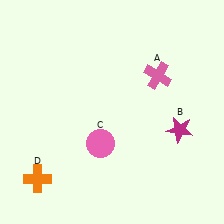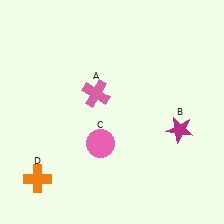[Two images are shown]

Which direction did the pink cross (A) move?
The pink cross (A) moved left.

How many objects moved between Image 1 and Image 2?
1 object moved between the two images.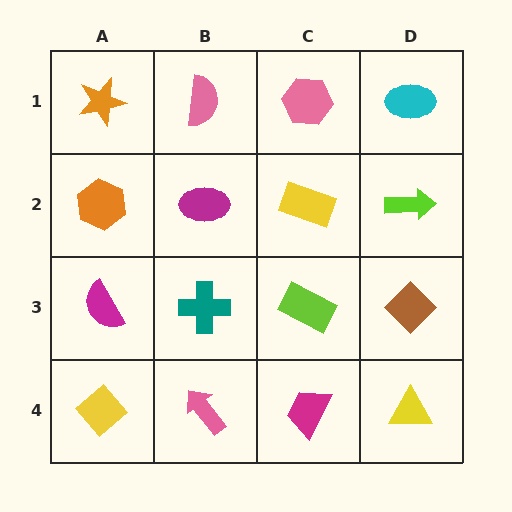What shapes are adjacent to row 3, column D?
A lime arrow (row 2, column D), a yellow triangle (row 4, column D), a lime rectangle (row 3, column C).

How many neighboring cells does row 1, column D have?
2.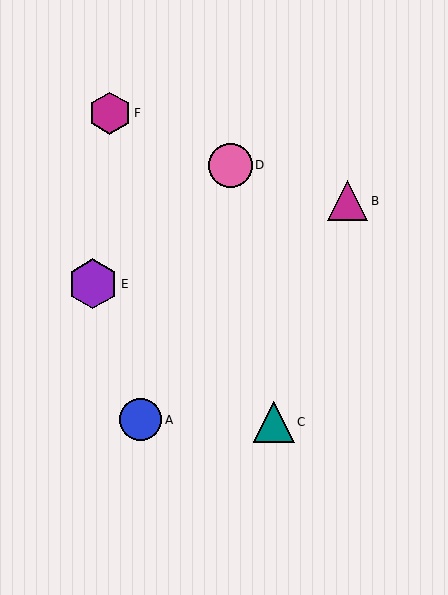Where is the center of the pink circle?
The center of the pink circle is at (230, 165).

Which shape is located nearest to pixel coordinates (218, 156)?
The pink circle (labeled D) at (230, 165) is nearest to that location.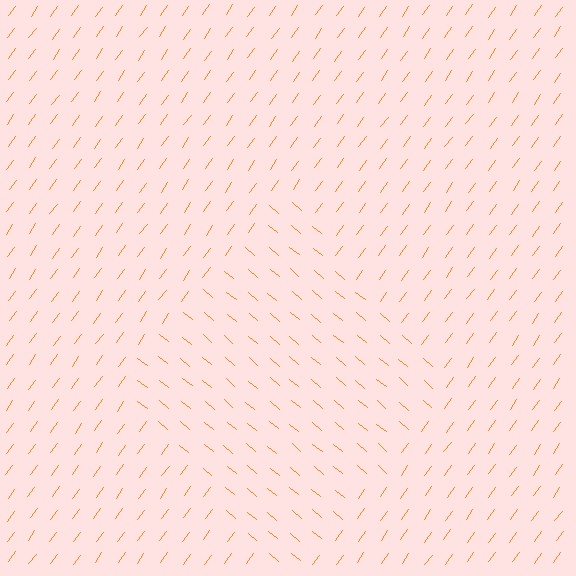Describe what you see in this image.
The image is filled with small orange line segments. A diamond region in the image has lines oriented differently from the surrounding lines, creating a visible texture boundary.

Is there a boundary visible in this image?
Yes, there is a texture boundary formed by a change in line orientation.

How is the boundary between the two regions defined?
The boundary is defined purely by a change in line orientation (approximately 86 degrees difference). All lines are the same color and thickness.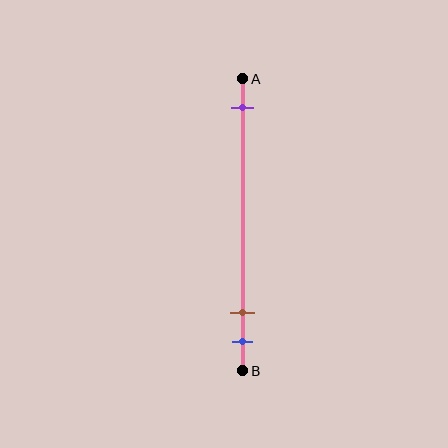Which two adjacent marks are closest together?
The brown and blue marks are the closest adjacent pair.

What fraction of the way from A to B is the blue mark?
The blue mark is approximately 90% (0.9) of the way from A to B.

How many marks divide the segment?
There are 3 marks dividing the segment.